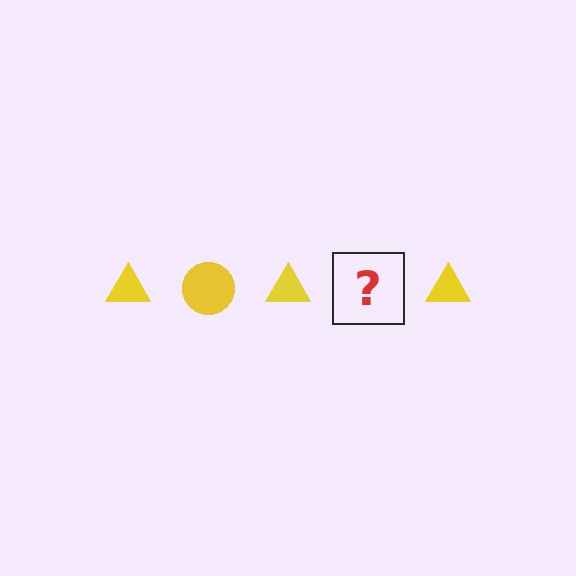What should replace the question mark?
The question mark should be replaced with a yellow circle.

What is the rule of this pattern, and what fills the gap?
The rule is that the pattern cycles through triangle, circle shapes in yellow. The gap should be filled with a yellow circle.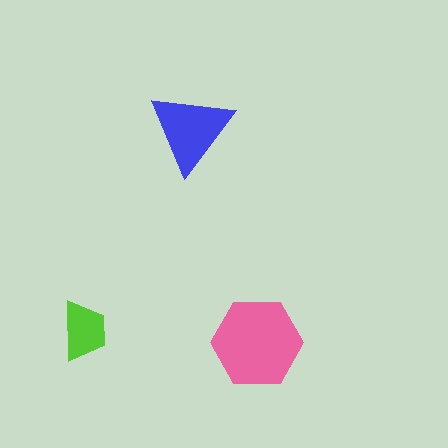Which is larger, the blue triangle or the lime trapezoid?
The blue triangle.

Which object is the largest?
The pink hexagon.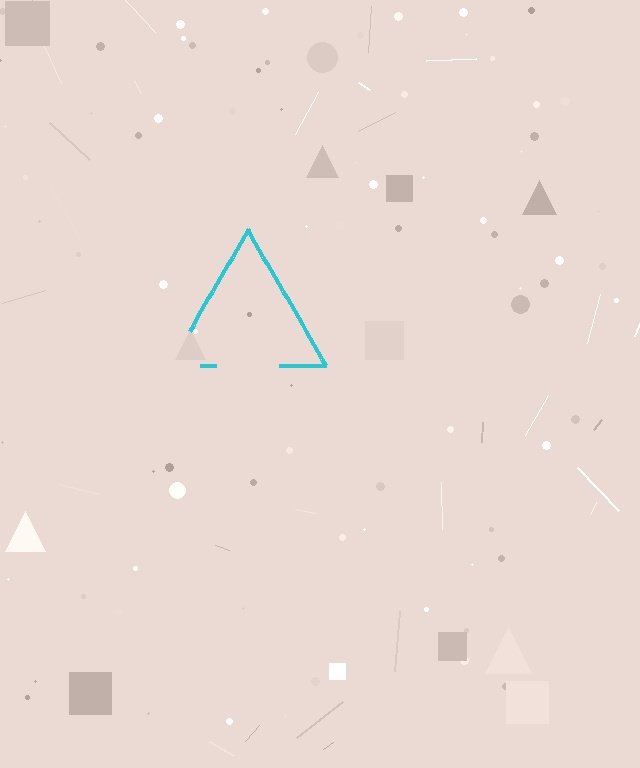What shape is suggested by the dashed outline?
The dashed outline suggests a triangle.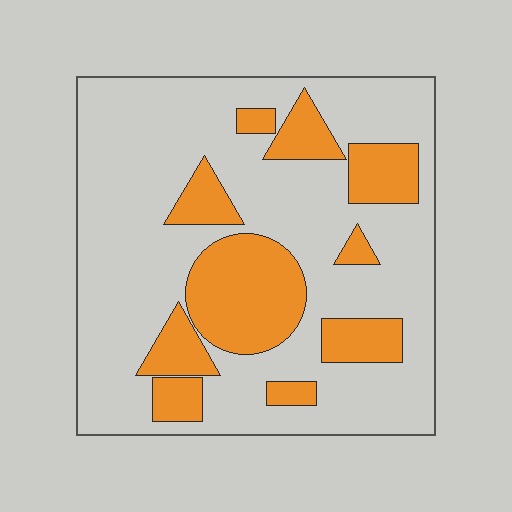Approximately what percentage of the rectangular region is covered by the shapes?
Approximately 25%.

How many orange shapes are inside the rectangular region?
10.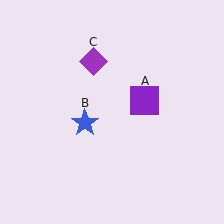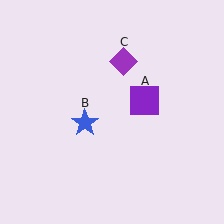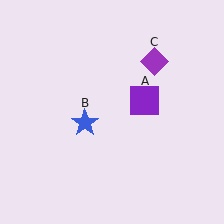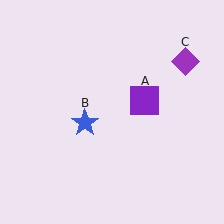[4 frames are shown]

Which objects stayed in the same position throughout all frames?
Purple square (object A) and blue star (object B) remained stationary.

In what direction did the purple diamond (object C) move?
The purple diamond (object C) moved right.